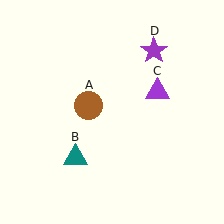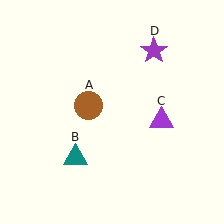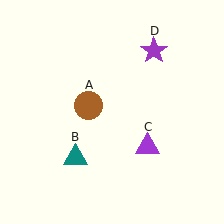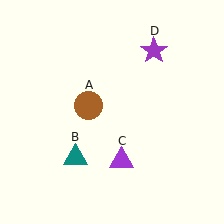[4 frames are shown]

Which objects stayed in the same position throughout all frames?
Brown circle (object A) and teal triangle (object B) and purple star (object D) remained stationary.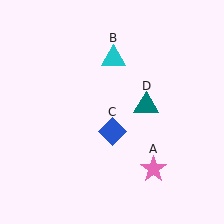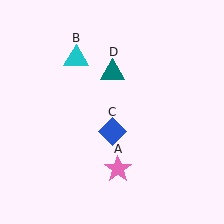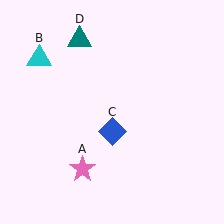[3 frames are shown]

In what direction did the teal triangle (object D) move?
The teal triangle (object D) moved up and to the left.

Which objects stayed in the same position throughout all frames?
Blue diamond (object C) remained stationary.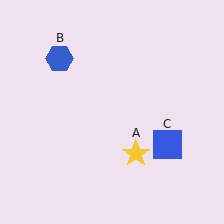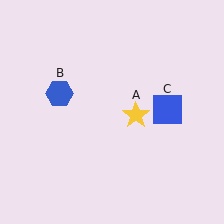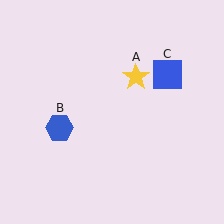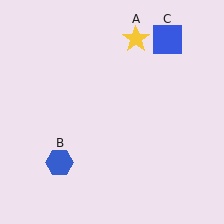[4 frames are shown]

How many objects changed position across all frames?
3 objects changed position: yellow star (object A), blue hexagon (object B), blue square (object C).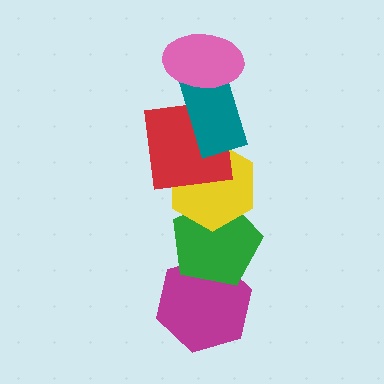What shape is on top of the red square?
The teal rectangle is on top of the red square.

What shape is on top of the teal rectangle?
The pink ellipse is on top of the teal rectangle.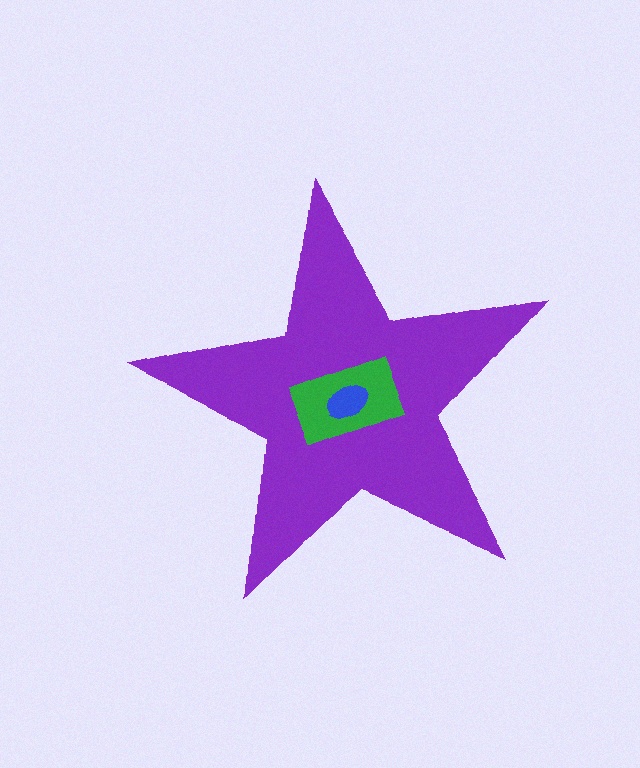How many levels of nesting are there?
3.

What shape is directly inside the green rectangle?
The blue ellipse.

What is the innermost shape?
The blue ellipse.